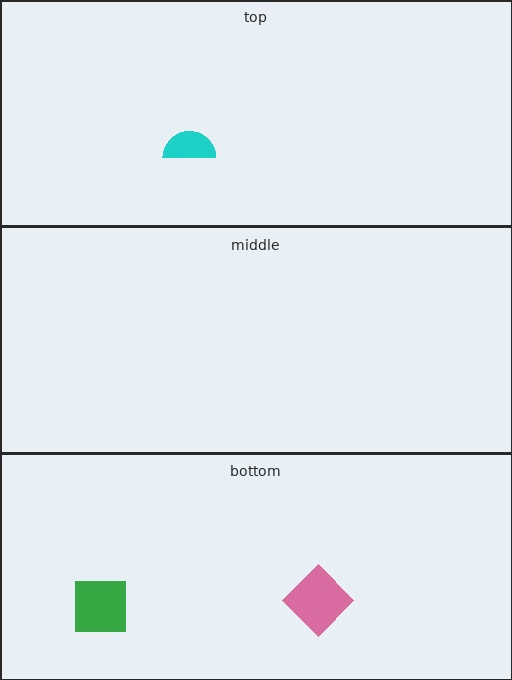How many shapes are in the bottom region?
2.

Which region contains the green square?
The bottom region.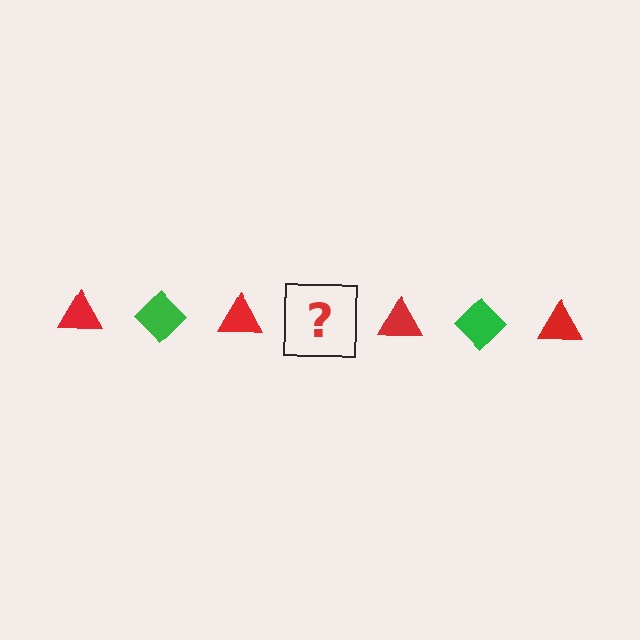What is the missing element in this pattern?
The missing element is a green diamond.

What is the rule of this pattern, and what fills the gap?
The rule is that the pattern alternates between red triangle and green diamond. The gap should be filled with a green diamond.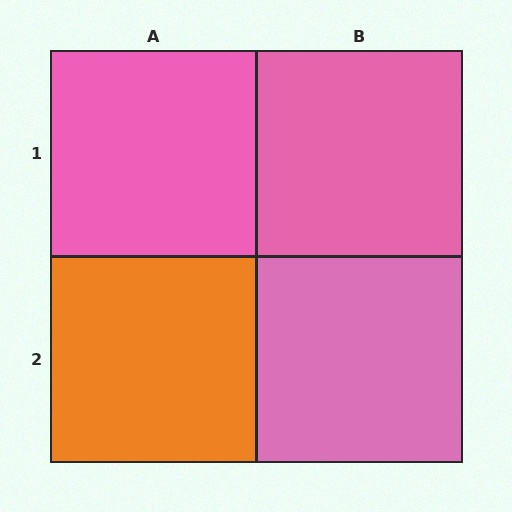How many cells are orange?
1 cell is orange.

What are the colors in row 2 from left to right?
Orange, pink.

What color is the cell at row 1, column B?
Pink.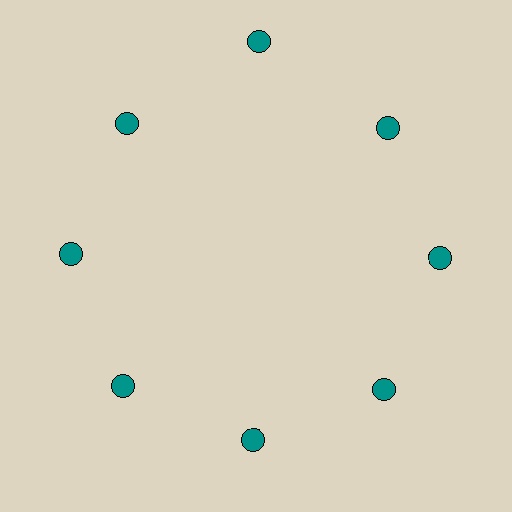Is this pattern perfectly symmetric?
No. The 8 teal circles are arranged in a ring, but one element near the 12 o'clock position is pushed outward from the center, breaking the 8-fold rotational symmetry.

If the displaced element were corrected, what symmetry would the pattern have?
It would have 8-fold rotational symmetry — the pattern would map onto itself every 45 degrees.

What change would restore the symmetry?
The symmetry would be restored by moving it inward, back onto the ring so that all 8 circles sit at equal angles and equal distance from the center.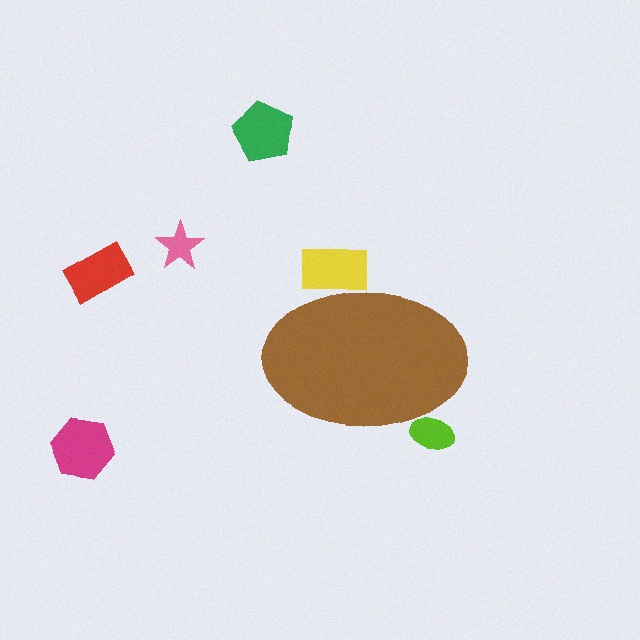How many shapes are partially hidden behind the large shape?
2 shapes are partially hidden.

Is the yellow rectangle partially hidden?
Yes, the yellow rectangle is partially hidden behind the brown ellipse.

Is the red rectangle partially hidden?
No, the red rectangle is fully visible.